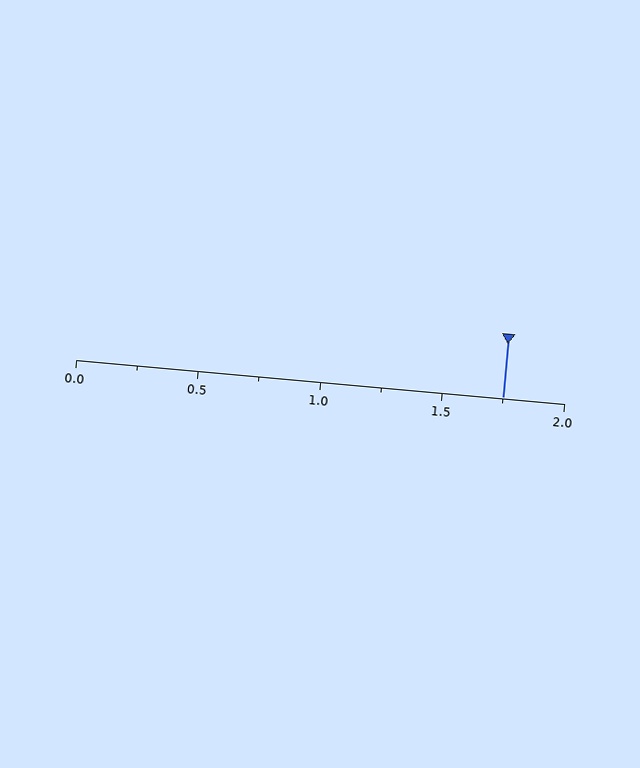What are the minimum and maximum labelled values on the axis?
The axis runs from 0.0 to 2.0.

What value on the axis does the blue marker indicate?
The marker indicates approximately 1.75.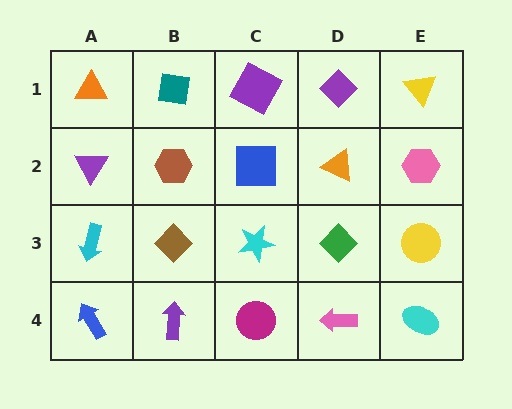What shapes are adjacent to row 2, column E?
A yellow triangle (row 1, column E), a yellow circle (row 3, column E), an orange triangle (row 2, column D).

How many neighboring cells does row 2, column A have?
3.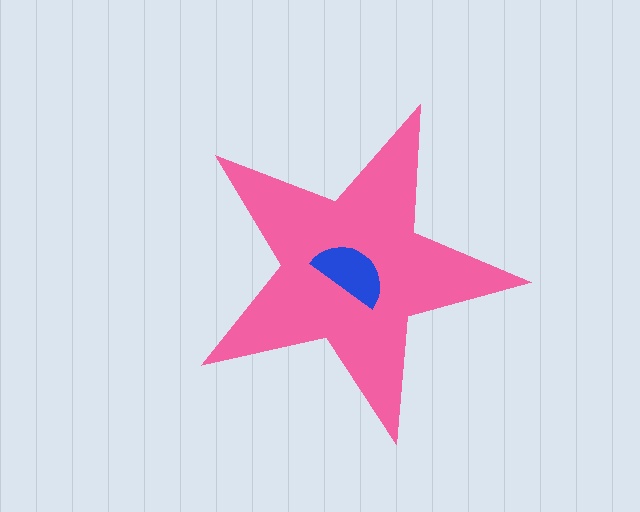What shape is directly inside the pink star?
The blue semicircle.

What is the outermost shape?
The pink star.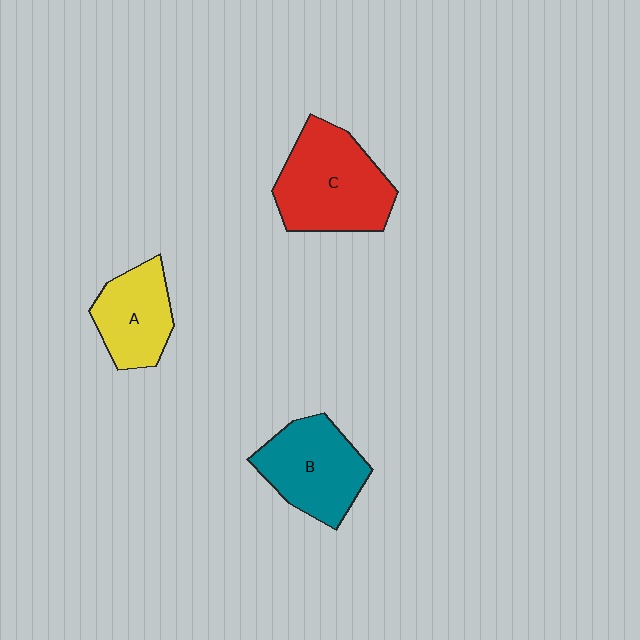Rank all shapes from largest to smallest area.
From largest to smallest: C (red), B (teal), A (yellow).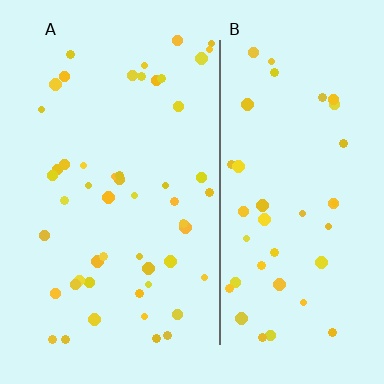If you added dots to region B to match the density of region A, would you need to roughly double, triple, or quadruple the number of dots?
Approximately double.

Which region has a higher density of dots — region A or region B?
A (the left).